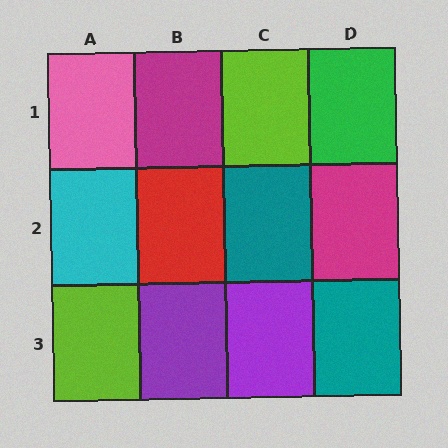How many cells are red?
1 cell is red.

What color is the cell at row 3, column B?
Purple.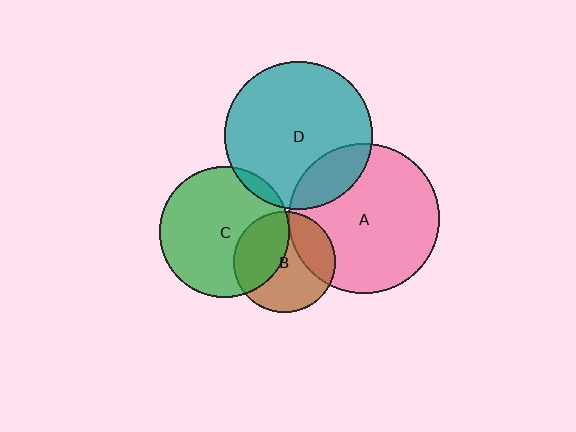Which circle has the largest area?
Circle A (pink).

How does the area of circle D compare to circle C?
Approximately 1.3 times.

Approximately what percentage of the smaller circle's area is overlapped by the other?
Approximately 5%.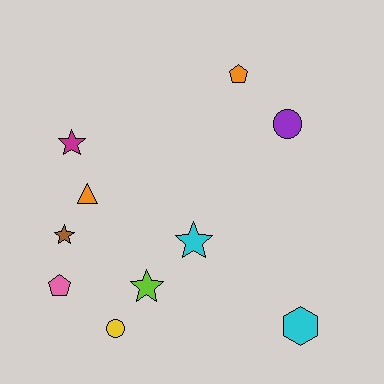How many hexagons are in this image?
There is 1 hexagon.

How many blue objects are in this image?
There are no blue objects.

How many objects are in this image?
There are 10 objects.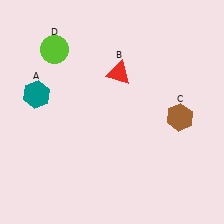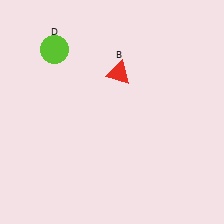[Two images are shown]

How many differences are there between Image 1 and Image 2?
There are 2 differences between the two images.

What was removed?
The brown hexagon (C), the teal hexagon (A) were removed in Image 2.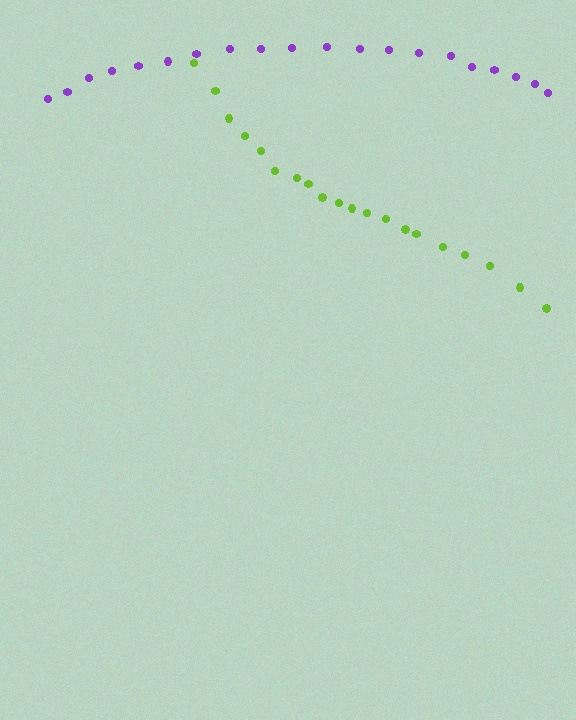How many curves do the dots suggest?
There are 2 distinct paths.